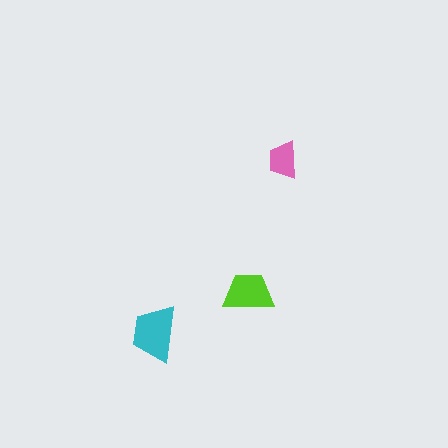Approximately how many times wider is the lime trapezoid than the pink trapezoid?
About 1.5 times wider.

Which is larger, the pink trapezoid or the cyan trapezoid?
The cyan one.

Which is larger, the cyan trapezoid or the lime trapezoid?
The cyan one.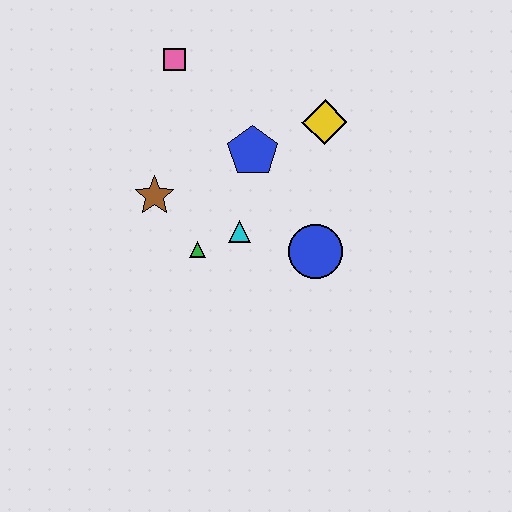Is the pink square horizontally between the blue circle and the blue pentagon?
No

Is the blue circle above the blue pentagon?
No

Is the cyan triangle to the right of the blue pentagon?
No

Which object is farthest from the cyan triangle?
The pink square is farthest from the cyan triangle.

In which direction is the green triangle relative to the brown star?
The green triangle is below the brown star.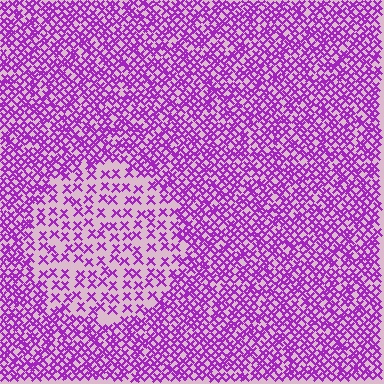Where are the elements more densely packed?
The elements are more densely packed outside the circle boundary.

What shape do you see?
I see a circle.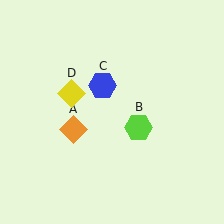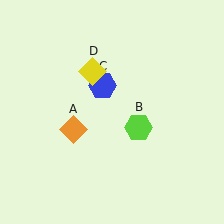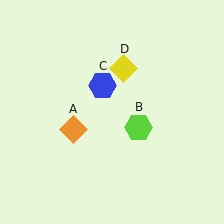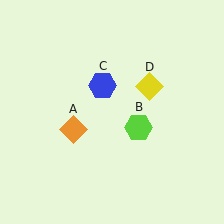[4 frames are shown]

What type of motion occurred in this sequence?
The yellow diamond (object D) rotated clockwise around the center of the scene.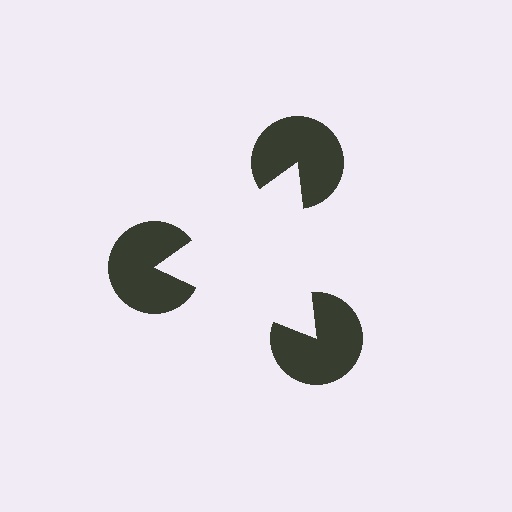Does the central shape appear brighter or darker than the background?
It typically appears slightly brighter than the background, even though no actual brightness change is drawn.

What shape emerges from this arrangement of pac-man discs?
An illusory triangle — its edges are inferred from the aligned wedge cuts in the pac-man discs, not physically drawn.